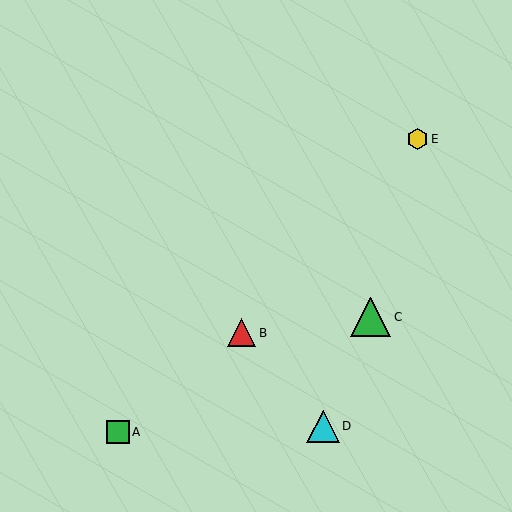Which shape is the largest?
The green triangle (labeled C) is the largest.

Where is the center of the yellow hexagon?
The center of the yellow hexagon is at (417, 139).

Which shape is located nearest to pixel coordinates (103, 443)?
The green square (labeled A) at (118, 432) is nearest to that location.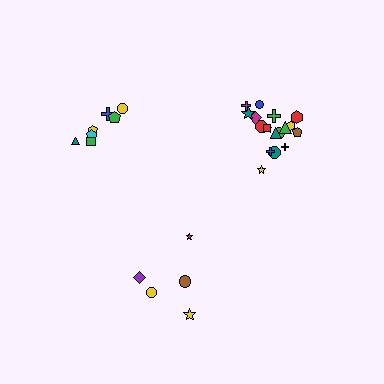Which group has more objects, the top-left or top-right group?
The top-right group.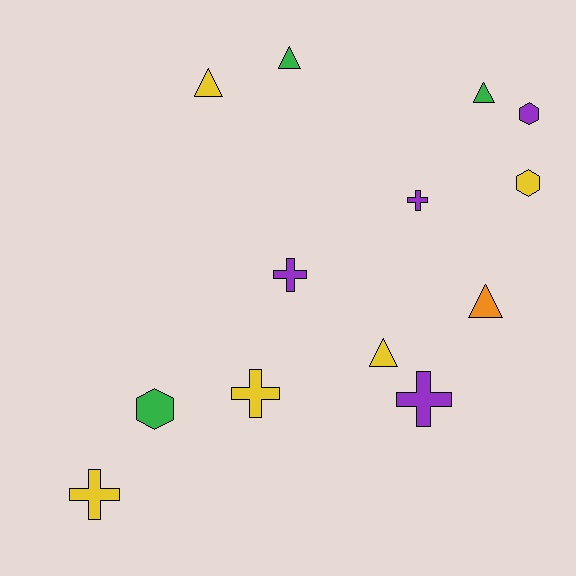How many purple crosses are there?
There are 3 purple crosses.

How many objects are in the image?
There are 13 objects.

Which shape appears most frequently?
Triangle, with 5 objects.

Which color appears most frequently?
Yellow, with 5 objects.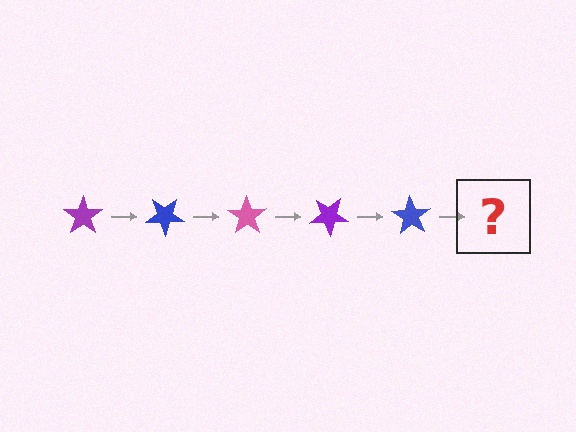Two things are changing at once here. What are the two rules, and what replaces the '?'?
The two rules are that it rotates 35 degrees each step and the color cycles through purple, blue, and pink. The '?' should be a pink star, rotated 175 degrees from the start.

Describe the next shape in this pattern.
It should be a pink star, rotated 175 degrees from the start.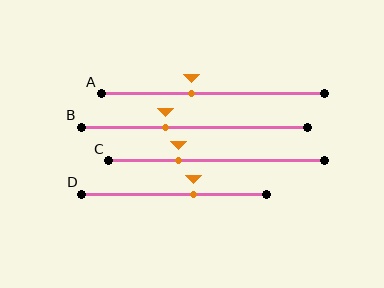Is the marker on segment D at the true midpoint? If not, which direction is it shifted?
No, the marker on segment D is shifted to the right by about 10% of the segment length.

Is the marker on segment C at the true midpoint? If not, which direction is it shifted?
No, the marker on segment C is shifted to the left by about 18% of the segment length.